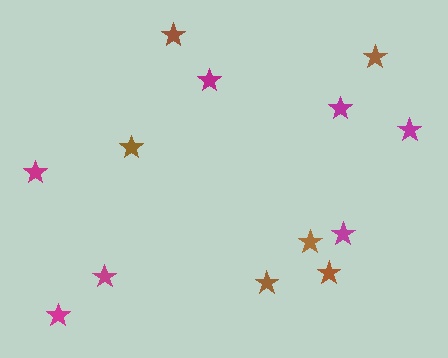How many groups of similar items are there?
There are 2 groups: one group of brown stars (6) and one group of magenta stars (7).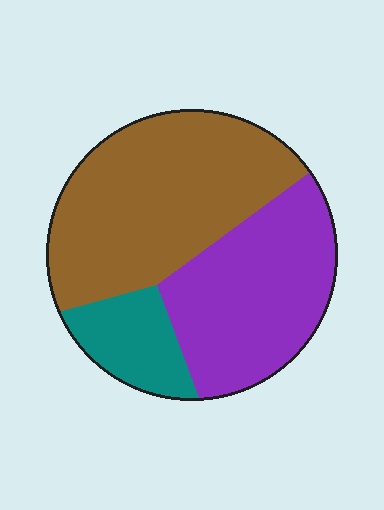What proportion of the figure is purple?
Purple takes up about three eighths (3/8) of the figure.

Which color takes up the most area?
Brown, at roughly 50%.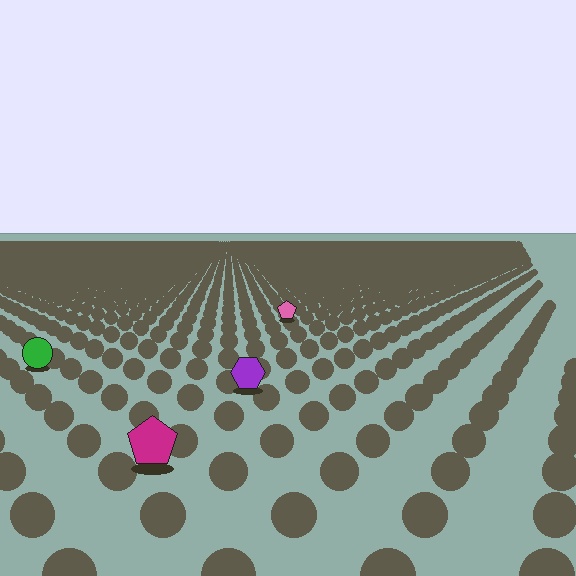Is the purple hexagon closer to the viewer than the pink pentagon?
Yes. The purple hexagon is closer — you can tell from the texture gradient: the ground texture is coarser near it.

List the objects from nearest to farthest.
From nearest to farthest: the magenta pentagon, the purple hexagon, the green circle, the pink pentagon.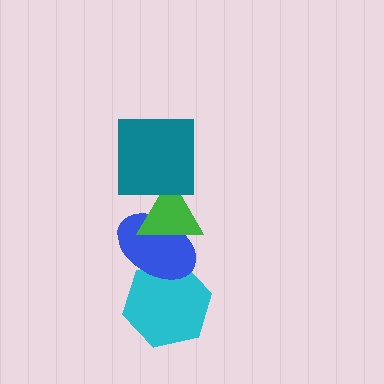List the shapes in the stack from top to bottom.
From top to bottom: the teal square, the green triangle, the blue ellipse, the cyan hexagon.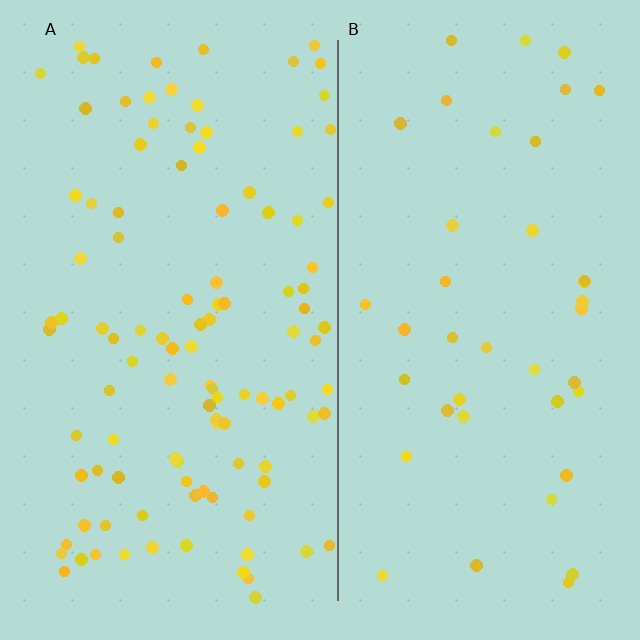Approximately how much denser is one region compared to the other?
Approximately 2.6× — region A over region B.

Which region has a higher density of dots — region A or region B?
A (the left).